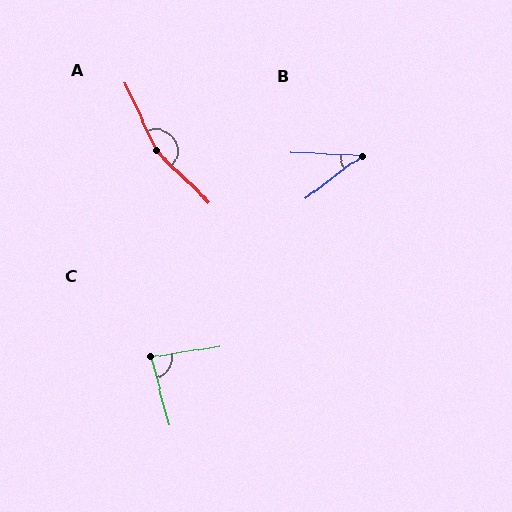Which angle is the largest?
A, at approximately 159 degrees.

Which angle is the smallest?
B, at approximately 39 degrees.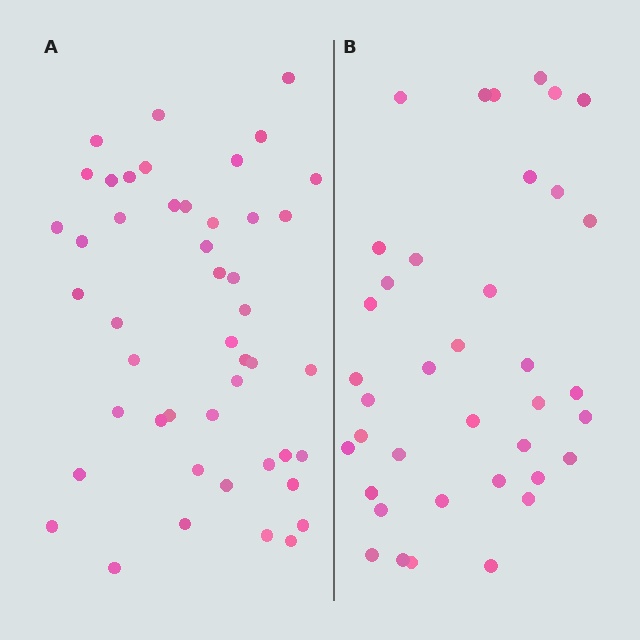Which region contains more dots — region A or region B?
Region A (the left region) has more dots.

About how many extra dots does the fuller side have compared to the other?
Region A has roughly 8 or so more dots than region B.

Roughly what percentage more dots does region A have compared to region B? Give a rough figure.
About 25% more.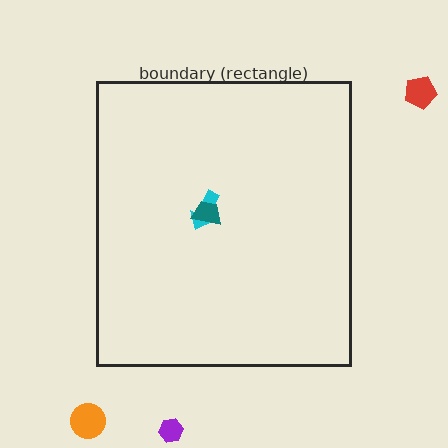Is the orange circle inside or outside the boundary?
Outside.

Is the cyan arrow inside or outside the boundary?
Inside.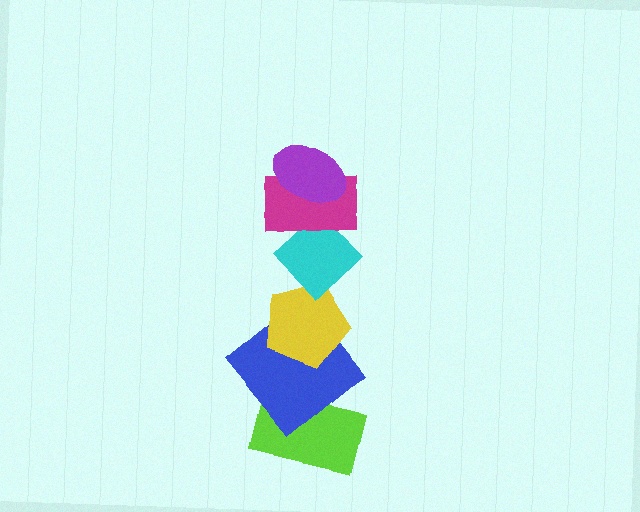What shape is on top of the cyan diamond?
The magenta rectangle is on top of the cyan diamond.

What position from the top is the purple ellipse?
The purple ellipse is 1st from the top.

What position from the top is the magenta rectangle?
The magenta rectangle is 2nd from the top.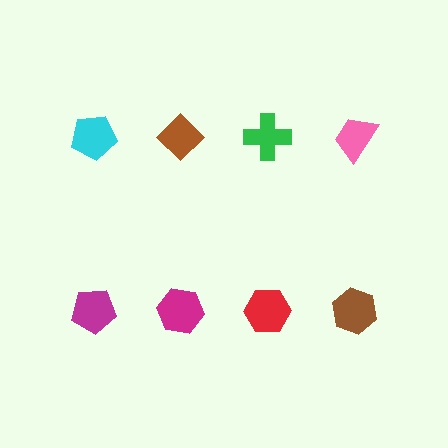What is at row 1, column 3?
A green cross.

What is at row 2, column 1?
A magenta pentagon.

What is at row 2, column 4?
A brown hexagon.